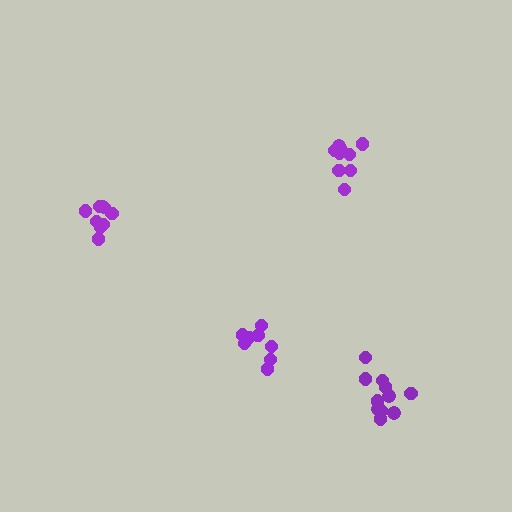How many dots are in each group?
Group 1: 9 dots, Group 2: 9 dots, Group 3: 11 dots, Group 4: 8 dots (37 total).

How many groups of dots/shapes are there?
There are 4 groups.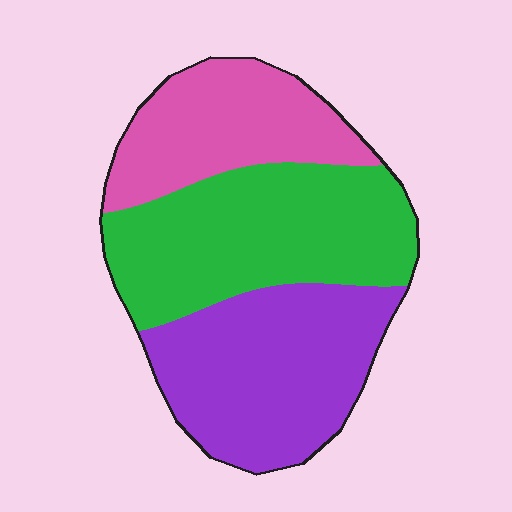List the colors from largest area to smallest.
From largest to smallest: green, purple, pink.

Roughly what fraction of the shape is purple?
Purple covers 36% of the shape.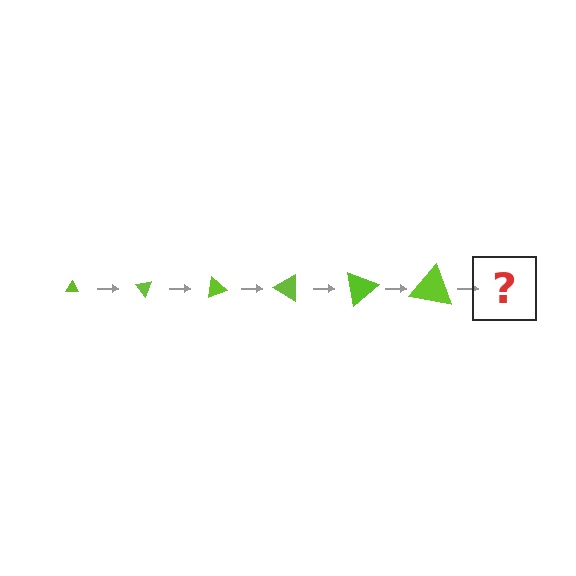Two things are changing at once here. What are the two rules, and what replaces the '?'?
The two rules are that the triangle grows larger each step and it rotates 50 degrees each step. The '?' should be a triangle, larger than the previous one and rotated 300 degrees from the start.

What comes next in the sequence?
The next element should be a triangle, larger than the previous one and rotated 300 degrees from the start.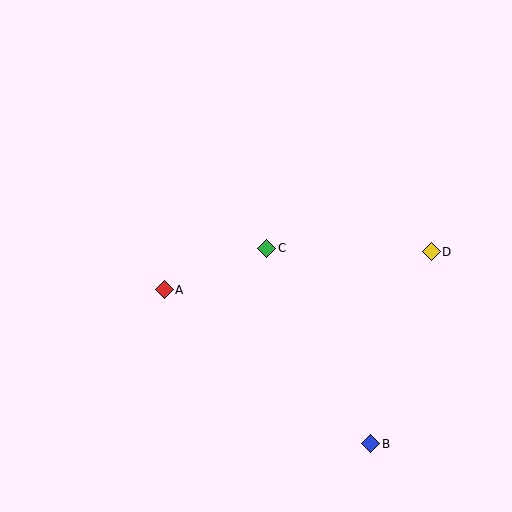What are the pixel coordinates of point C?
Point C is at (267, 248).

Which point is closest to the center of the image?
Point C at (267, 248) is closest to the center.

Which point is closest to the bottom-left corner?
Point A is closest to the bottom-left corner.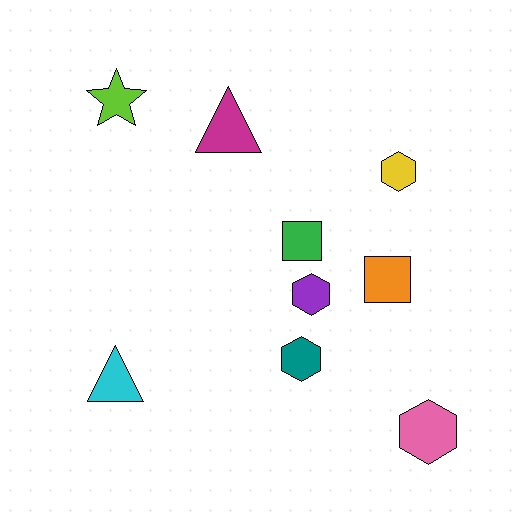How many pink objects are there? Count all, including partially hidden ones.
There is 1 pink object.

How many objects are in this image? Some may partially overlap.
There are 9 objects.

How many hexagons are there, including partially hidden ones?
There are 4 hexagons.